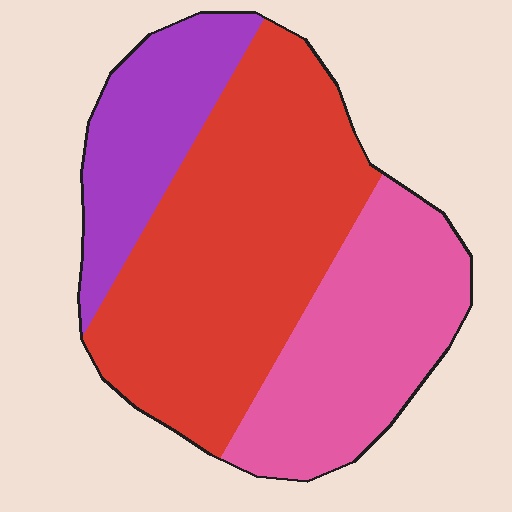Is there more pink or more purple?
Pink.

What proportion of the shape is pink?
Pink takes up about one third (1/3) of the shape.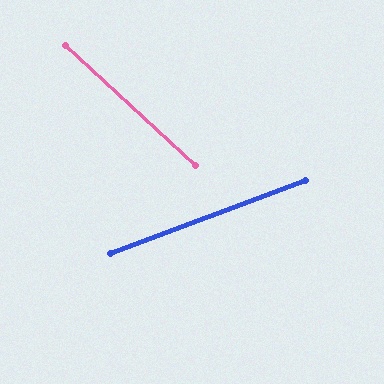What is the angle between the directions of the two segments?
Approximately 63 degrees.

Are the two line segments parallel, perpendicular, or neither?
Neither parallel nor perpendicular — they differ by about 63°.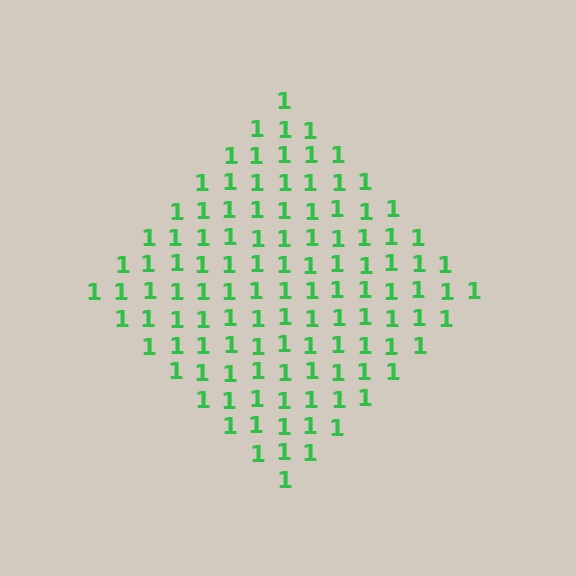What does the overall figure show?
The overall figure shows a diamond.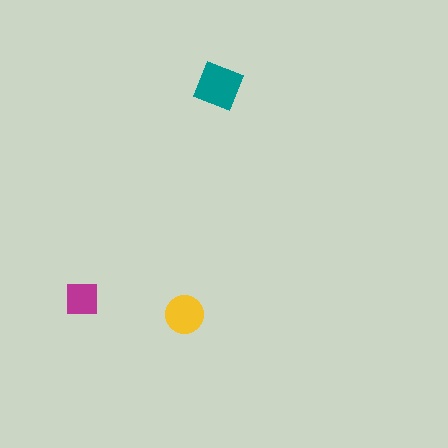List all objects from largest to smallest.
The teal diamond, the yellow circle, the magenta square.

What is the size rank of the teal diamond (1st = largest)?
1st.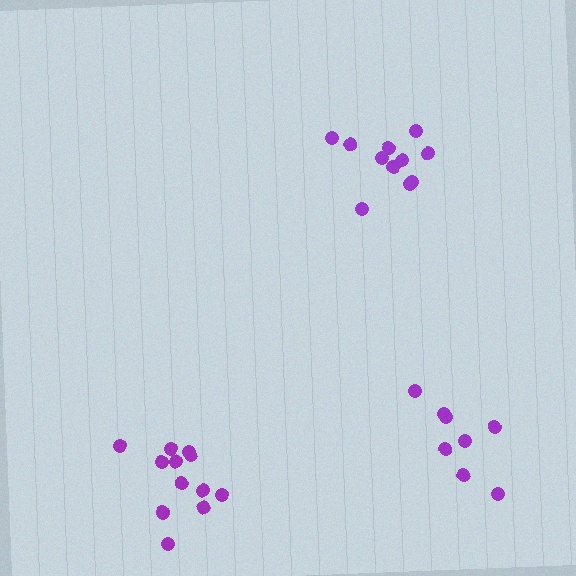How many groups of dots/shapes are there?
There are 3 groups.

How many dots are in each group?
Group 1: 11 dots, Group 2: 12 dots, Group 3: 8 dots (31 total).